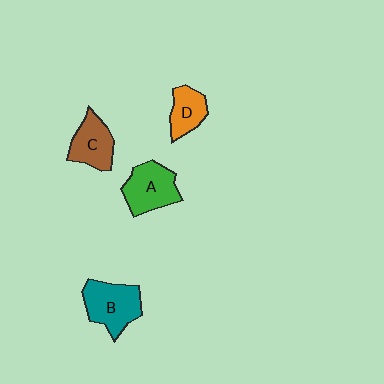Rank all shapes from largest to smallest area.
From largest to smallest: B (teal), A (green), C (brown), D (orange).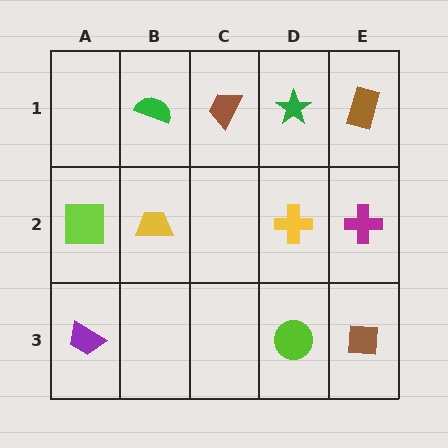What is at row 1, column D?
A green star.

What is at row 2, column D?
A yellow cross.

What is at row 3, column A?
A purple trapezoid.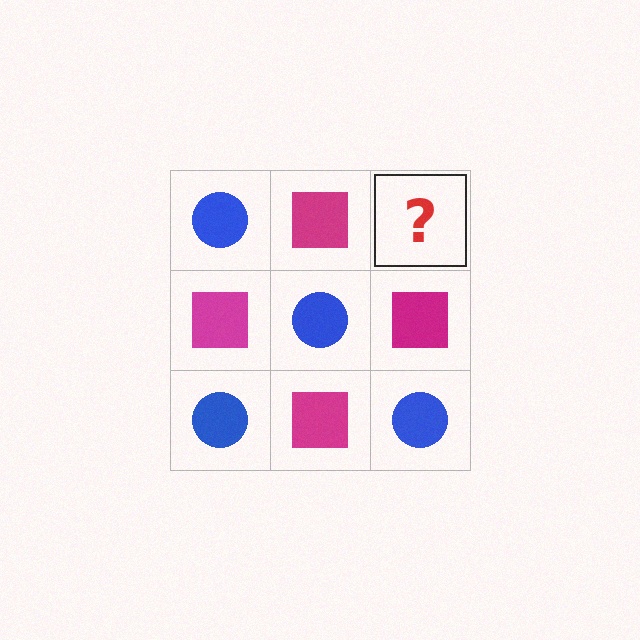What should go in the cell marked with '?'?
The missing cell should contain a blue circle.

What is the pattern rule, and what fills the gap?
The rule is that it alternates blue circle and magenta square in a checkerboard pattern. The gap should be filled with a blue circle.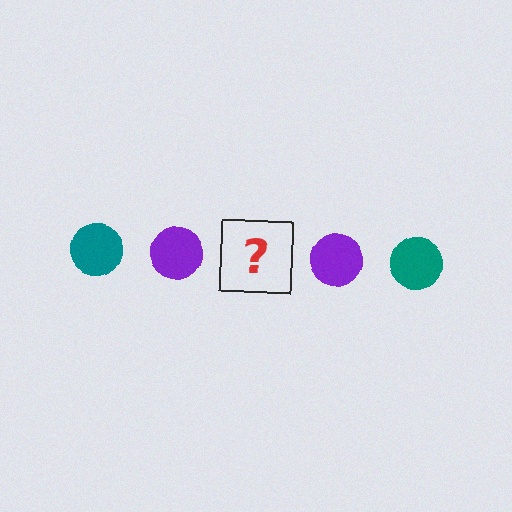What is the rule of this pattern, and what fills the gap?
The rule is that the pattern cycles through teal, purple circles. The gap should be filled with a teal circle.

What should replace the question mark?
The question mark should be replaced with a teal circle.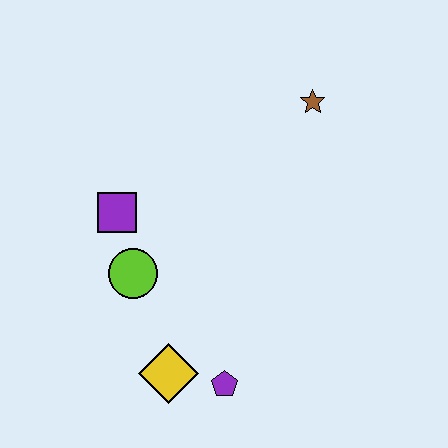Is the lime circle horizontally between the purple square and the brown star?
Yes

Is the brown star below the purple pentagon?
No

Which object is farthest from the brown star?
The yellow diamond is farthest from the brown star.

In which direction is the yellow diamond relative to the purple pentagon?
The yellow diamond is to the left of the purple pentagon.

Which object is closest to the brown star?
The purple square is closest to the brown star.